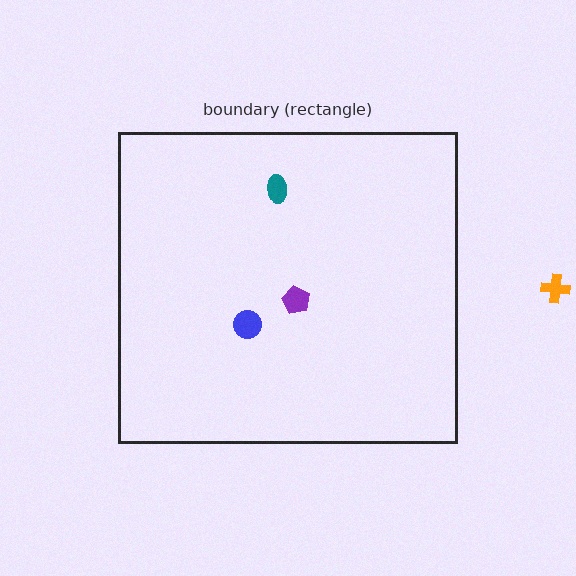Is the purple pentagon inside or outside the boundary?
Inside.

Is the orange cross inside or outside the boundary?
Outside.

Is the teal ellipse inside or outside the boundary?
Inside.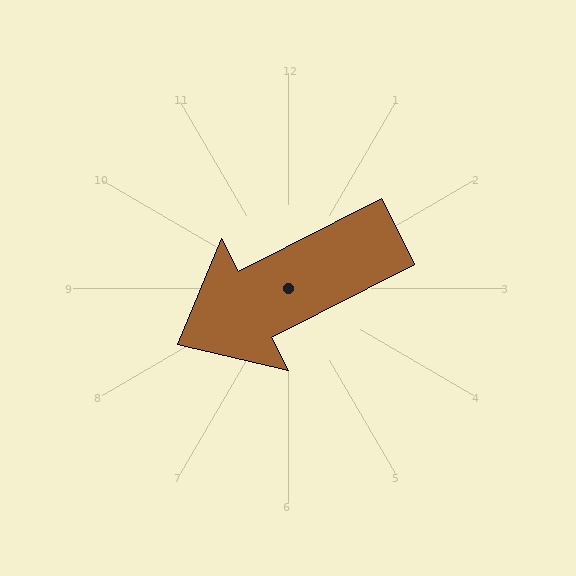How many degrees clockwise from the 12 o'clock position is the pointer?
Approximately 243 degrees.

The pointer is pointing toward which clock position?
Roughly 8 o'clock.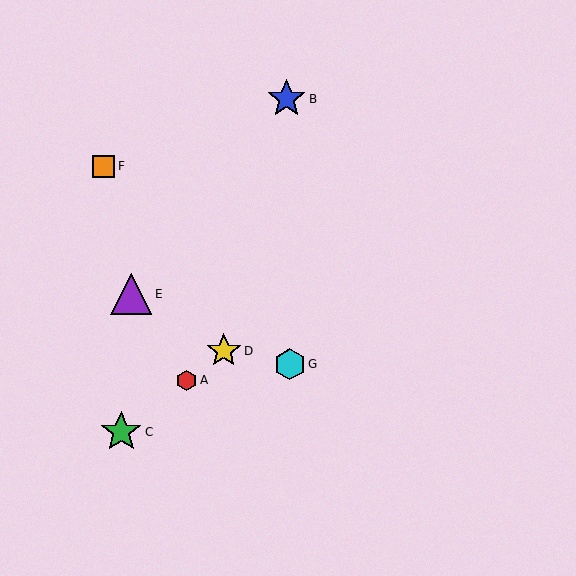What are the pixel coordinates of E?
Object E is at (131, 294).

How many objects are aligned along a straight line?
3 objects (A, C, D) are aligned along a straight line.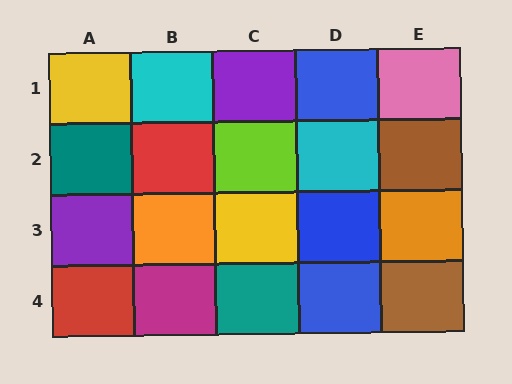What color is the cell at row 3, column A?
Purple.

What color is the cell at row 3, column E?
Orange.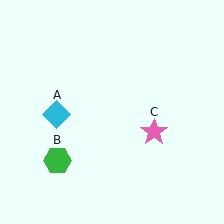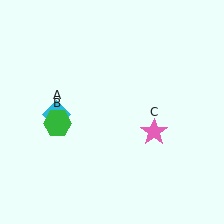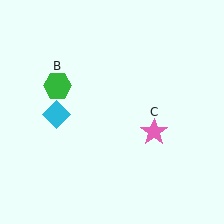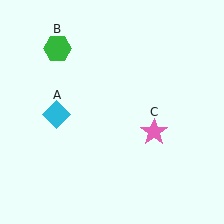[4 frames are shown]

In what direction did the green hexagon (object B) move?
The green hexagon (object B) moved up.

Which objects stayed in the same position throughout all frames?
Cyan diamond (object A) and pink star (object C) remained stationary.